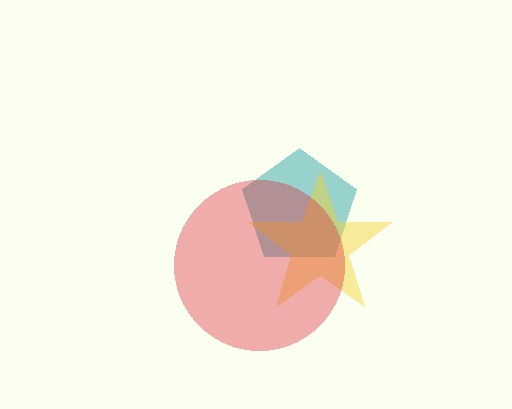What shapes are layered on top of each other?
The layered shapes are: a teal pentagon, a yellow star, a red circle.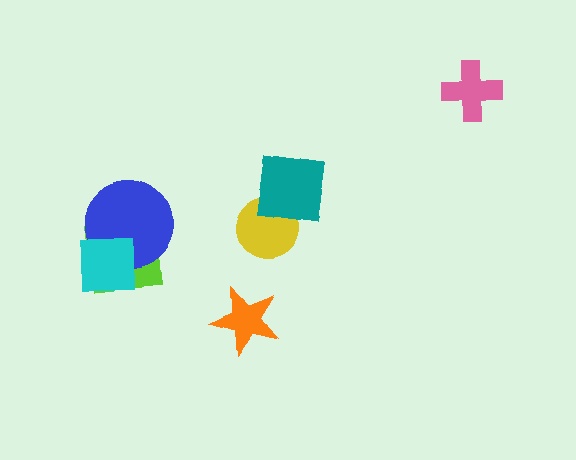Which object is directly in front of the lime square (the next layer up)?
The blue circle is directly in front of the lime square.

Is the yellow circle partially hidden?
Yes, it is partially covered by another shape.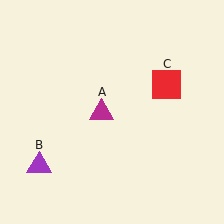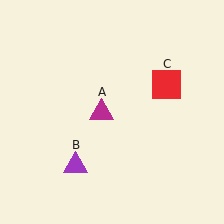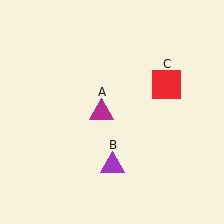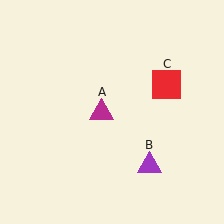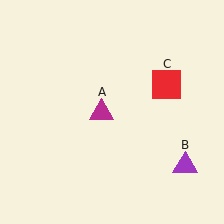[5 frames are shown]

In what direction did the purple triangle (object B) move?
The purple triangle (object B) moved right.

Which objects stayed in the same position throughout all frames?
Magenta triangle (object A) and red square (object C) remained stationary.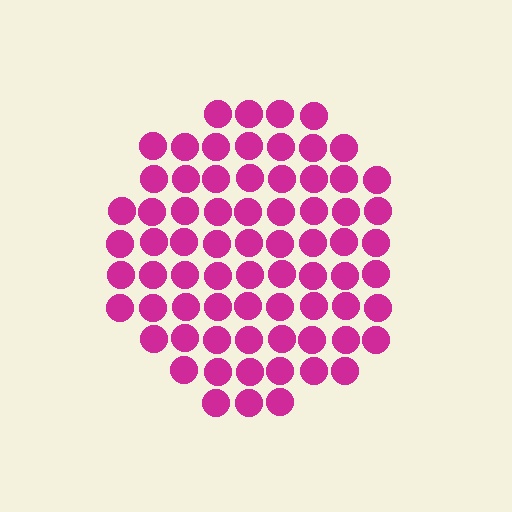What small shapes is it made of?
It is made of small circles.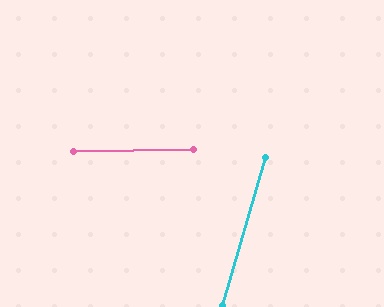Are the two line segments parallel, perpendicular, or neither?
Neither parallel nor perpendicular — they differ by about 73°.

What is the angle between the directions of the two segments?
Approximately 73 degrees.